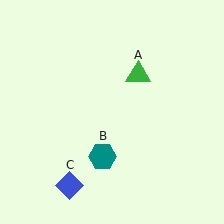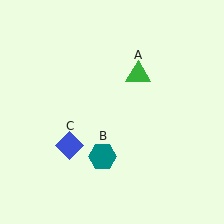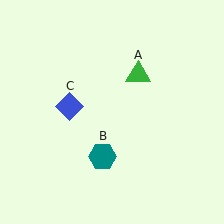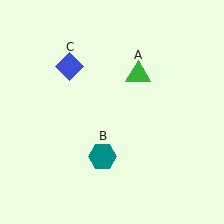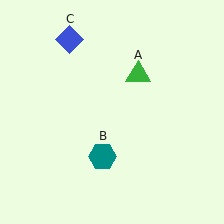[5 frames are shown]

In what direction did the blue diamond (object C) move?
The blue diamond (object C) moved up.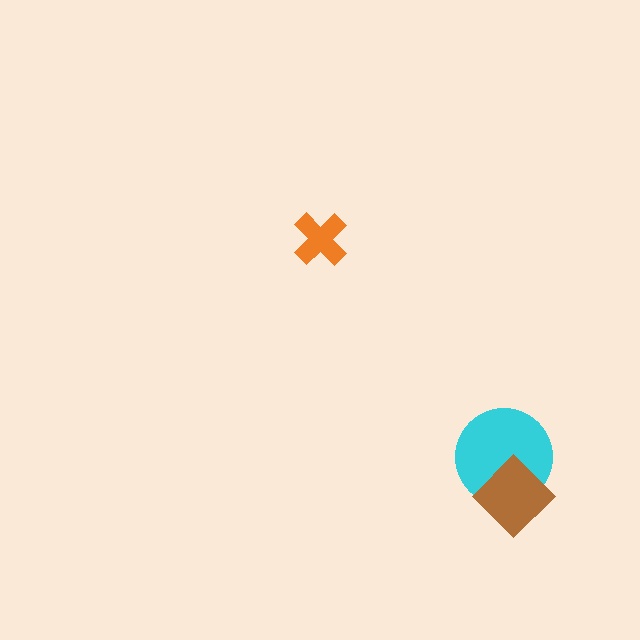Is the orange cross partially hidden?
No, no other shape covers it.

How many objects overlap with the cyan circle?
1 object overlaps with the cyan circle.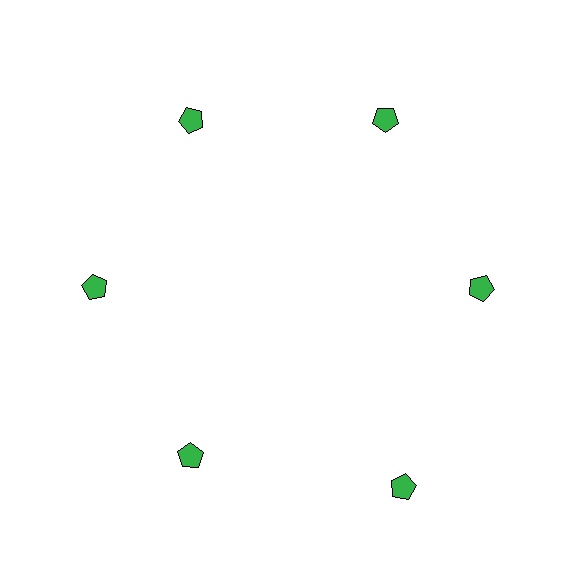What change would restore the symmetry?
The symmetry would be restored by moving it inward, back onto the ring so that all 6 pentagons sit at equal angles and equal distance from the center.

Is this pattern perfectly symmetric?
No. The 6 green pentagons are arranged in a ring, but one element near the 5 o'clock position is pushed outward from the center, breaking the 6-fold rotational symmetry.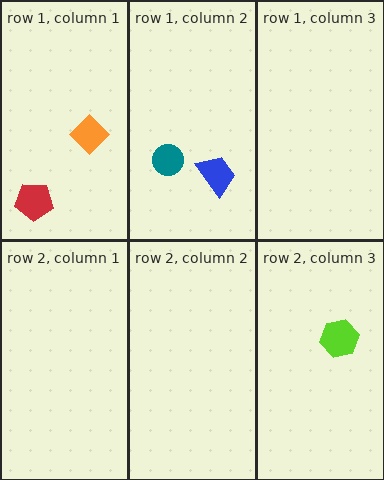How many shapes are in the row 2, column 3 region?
1.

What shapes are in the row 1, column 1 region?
The orange diamond, the red pentagon.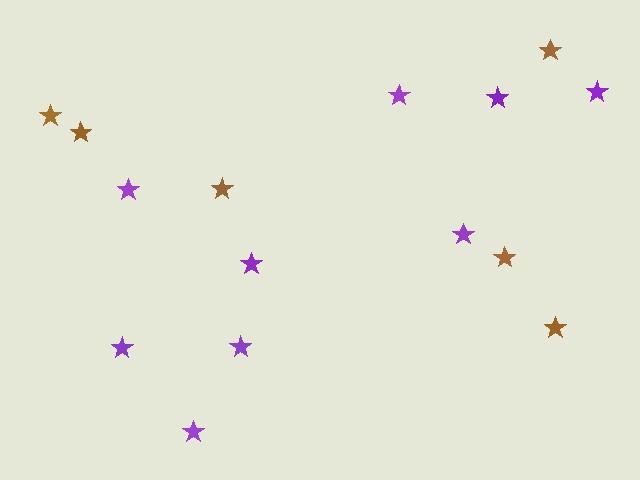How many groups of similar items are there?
There are 2 groups: one group of brown stars (6) and one group of purple stars (9).